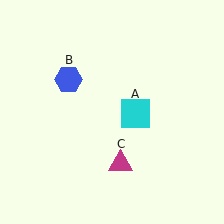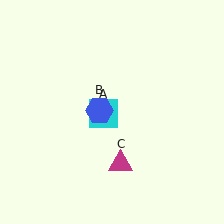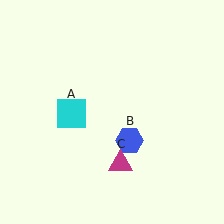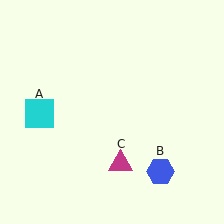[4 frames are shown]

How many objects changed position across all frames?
2 objects changed position: cyan square (object A), blue hexagon (object B).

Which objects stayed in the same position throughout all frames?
Magenta triangle (object C) remained stationary.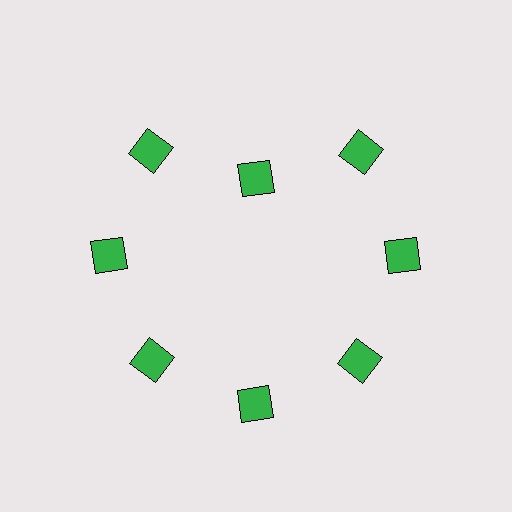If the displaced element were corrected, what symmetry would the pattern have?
It would have 8-fold rotational symmetry — the pattern would map onto itself every 45 degrees.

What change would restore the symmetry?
The symmetry would be restored by moving it outward, back onto the ring so that all 8 diamonds sit at equal angles and equal distance from the center.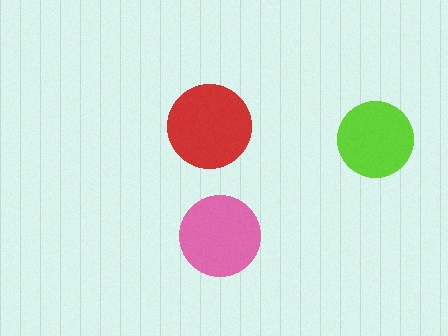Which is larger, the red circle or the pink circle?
The red one.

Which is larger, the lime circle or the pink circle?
The pink one.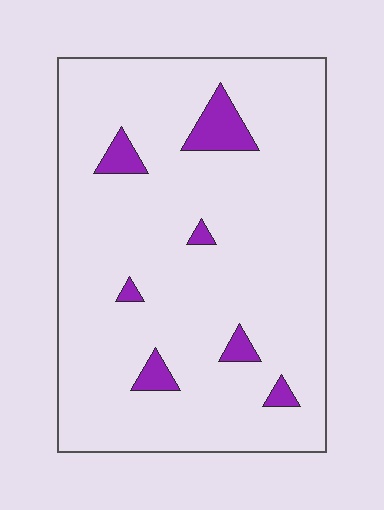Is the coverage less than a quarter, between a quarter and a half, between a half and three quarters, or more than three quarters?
Less than a quarter.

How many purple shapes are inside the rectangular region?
7.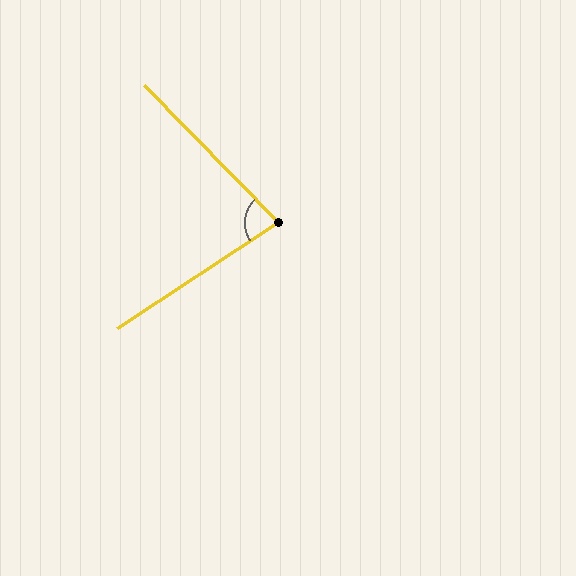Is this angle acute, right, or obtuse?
It is acute.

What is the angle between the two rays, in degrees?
Approximately 79 degrees.